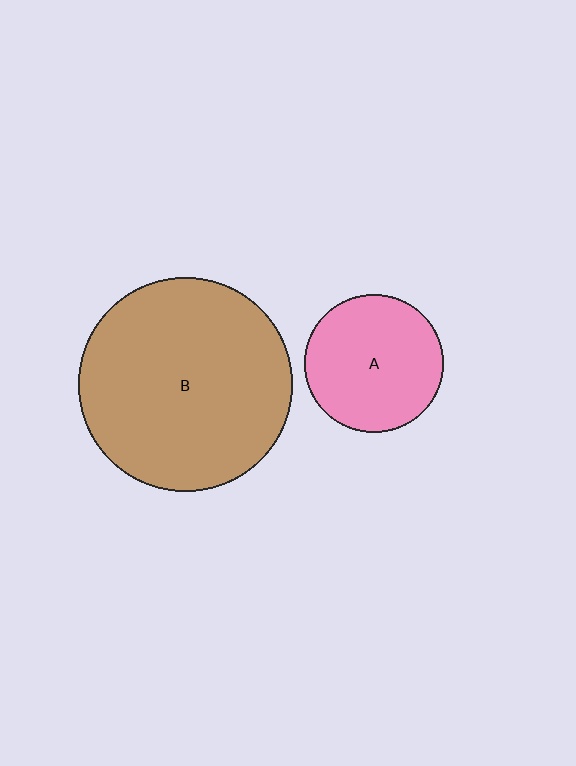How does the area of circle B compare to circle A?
Approximately 2.4 times.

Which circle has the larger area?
Circle B (brown).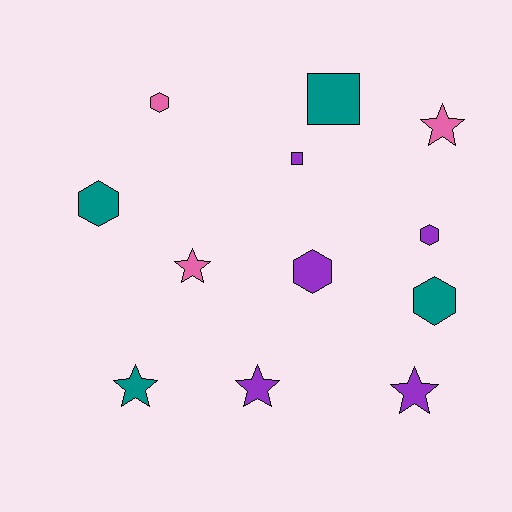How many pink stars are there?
There are 2 pink stars.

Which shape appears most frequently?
Hexagon, with 5 objects.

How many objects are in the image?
There are 12 objects.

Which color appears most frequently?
Purple, with 5 objects.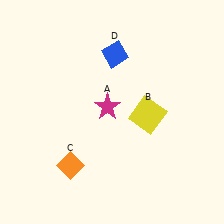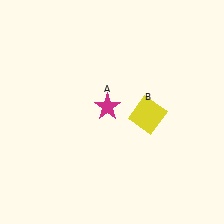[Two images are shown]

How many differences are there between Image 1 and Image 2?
There are 2 differences between the two images.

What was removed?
The blue diamond (D), the orange diamond (C) were removed in Image 2.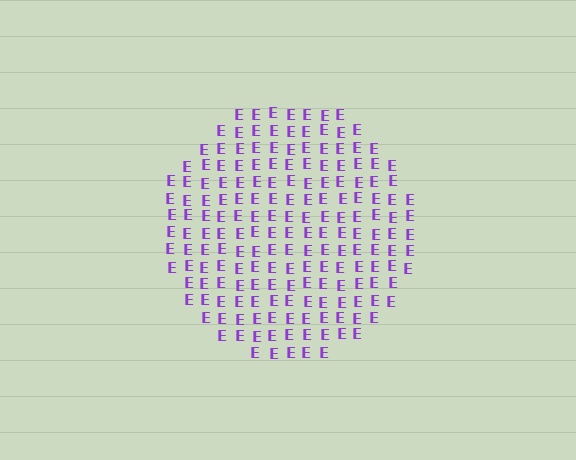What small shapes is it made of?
It is made of small letter E's.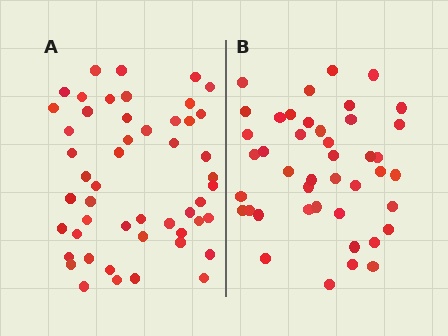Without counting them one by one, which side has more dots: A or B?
Region A (the left region) has more dots.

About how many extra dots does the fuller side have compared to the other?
Region A has roughly 8 or so more dots than region B.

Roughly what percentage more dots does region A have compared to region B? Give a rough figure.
About 15% more.